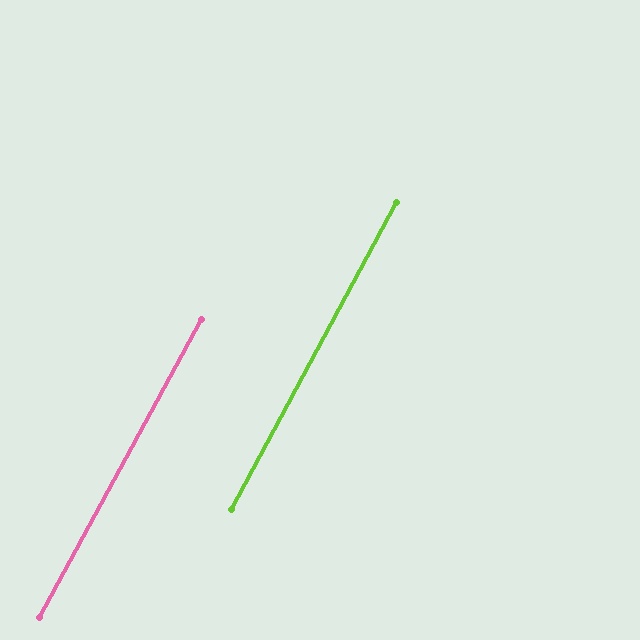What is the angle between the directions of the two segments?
Approximately 0 degrees.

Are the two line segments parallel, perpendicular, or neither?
Parallel — their directions differ by only 0.1°.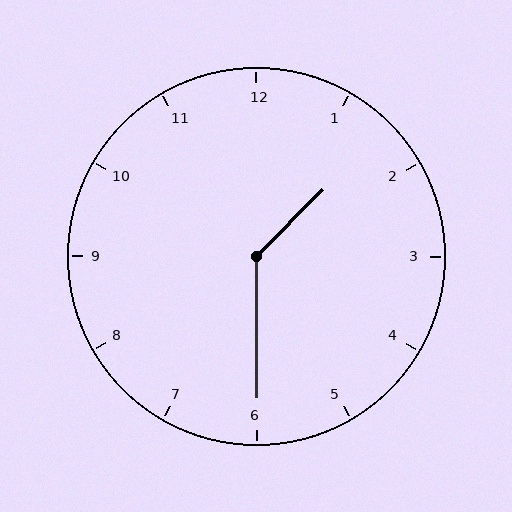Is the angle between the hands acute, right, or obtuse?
It is obtuse.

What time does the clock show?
1:30.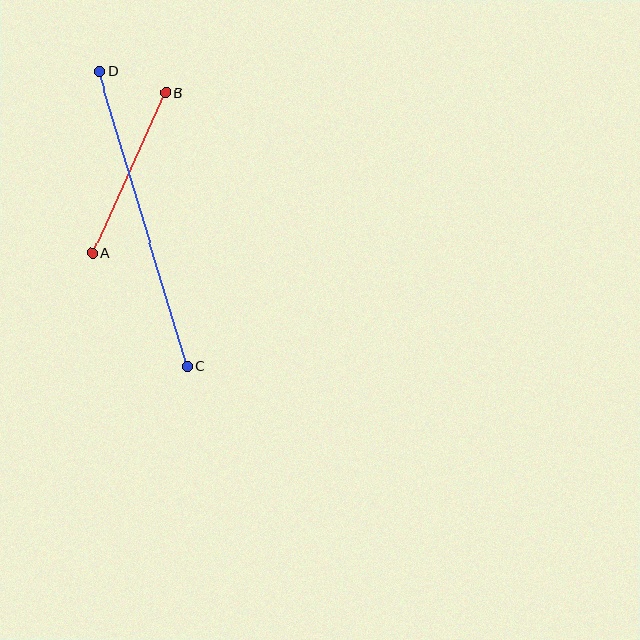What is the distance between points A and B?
The distance is approximately 176 pixels.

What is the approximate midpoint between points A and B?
The midpoint is at approximately (129, 173) pixels.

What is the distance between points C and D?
The distance is approximately 308 pixels.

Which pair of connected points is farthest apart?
Points C and D are farthest apart.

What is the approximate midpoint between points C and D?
The midpoint is at approximately (143, 219) pixels.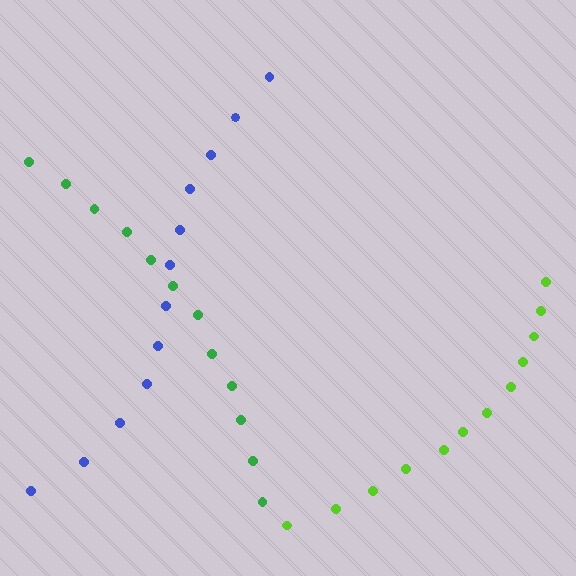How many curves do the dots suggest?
There are 3 distinct paths.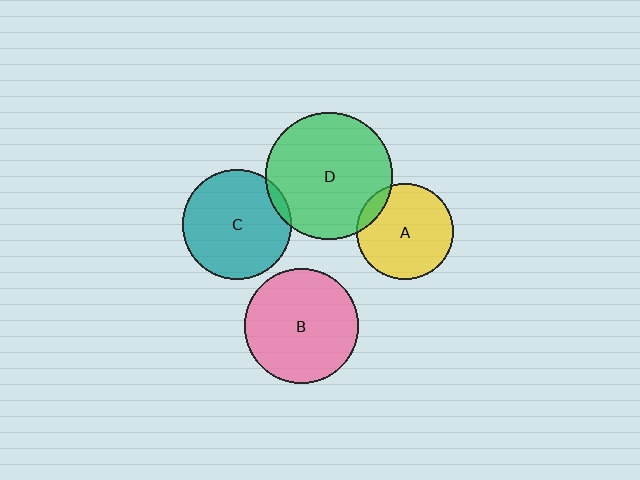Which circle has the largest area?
Circle D (green).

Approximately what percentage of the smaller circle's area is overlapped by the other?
Approximately 5%.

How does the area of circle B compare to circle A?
Approximately 1.4 times.